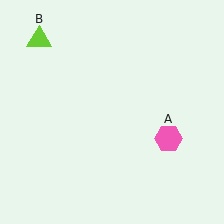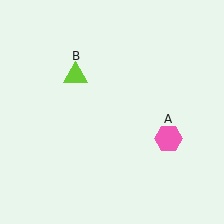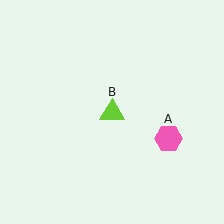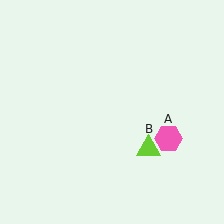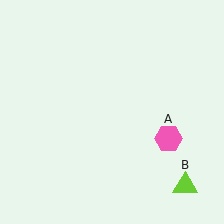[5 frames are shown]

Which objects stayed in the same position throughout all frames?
Pink hexagon (object A) remained stationary.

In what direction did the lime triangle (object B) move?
The lime triangle (object B) moved down and to the right.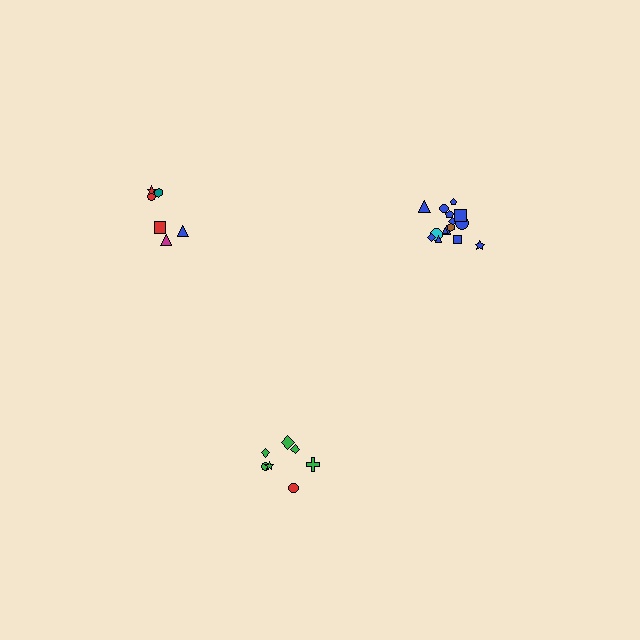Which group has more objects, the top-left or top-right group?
The top-right group.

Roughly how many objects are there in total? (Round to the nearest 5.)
Roughly 30 objects in total.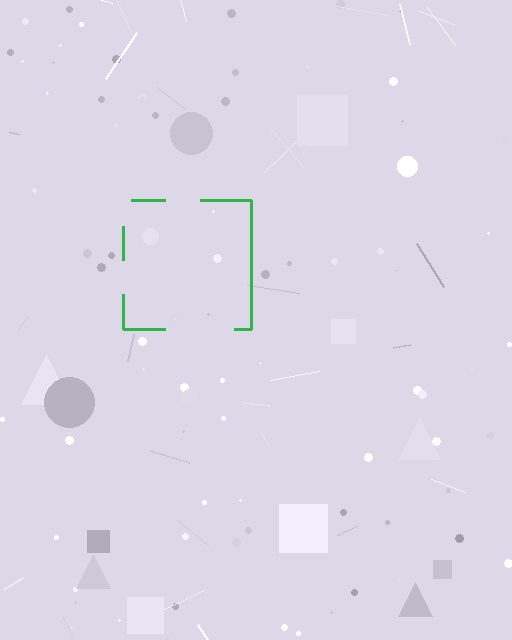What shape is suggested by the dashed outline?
The dashed outline suggests a square.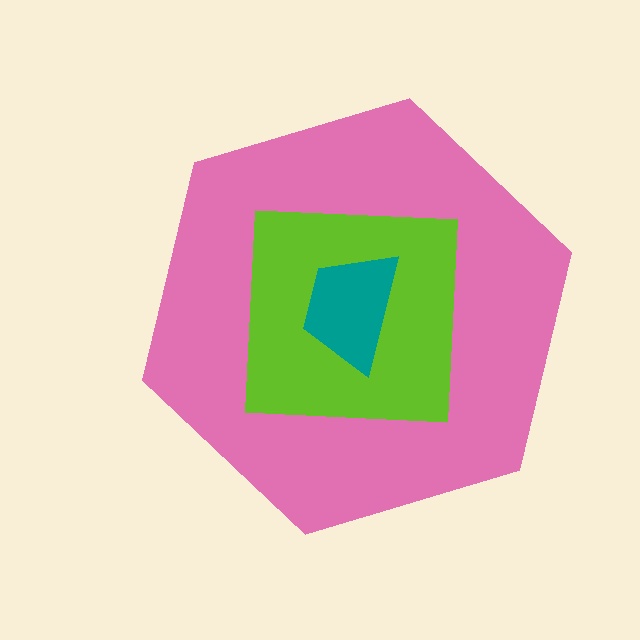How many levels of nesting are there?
3.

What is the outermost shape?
The pink hexagon.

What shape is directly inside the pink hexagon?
The lime square.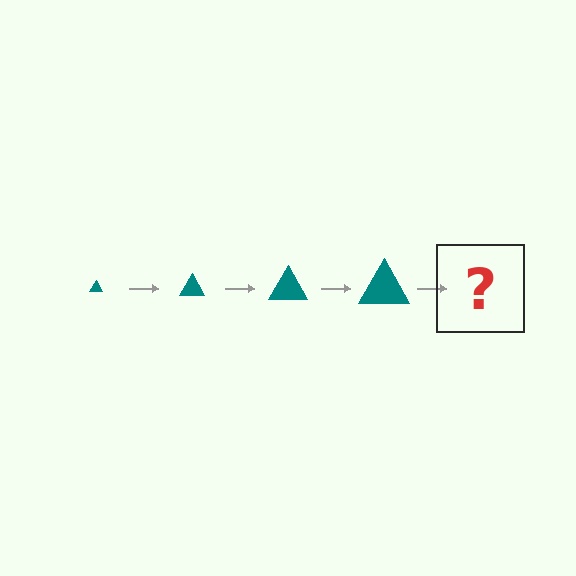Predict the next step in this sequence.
The next step is a teal triangle, larger than the previous one.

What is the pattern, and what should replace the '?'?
The pattern is that the triangle gets progressively larger each step. The '?' should be a teal triangle, larger than the previous one.